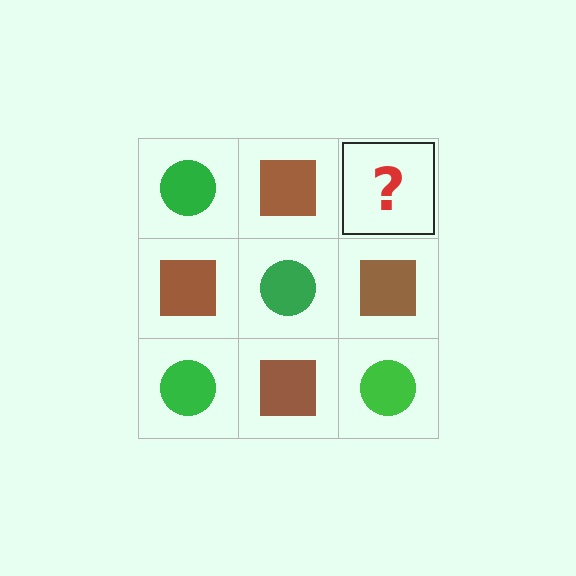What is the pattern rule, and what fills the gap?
The rule is that it alternates green circle and brown square in a checkerboard pattern. The gap should be filled with a green circle.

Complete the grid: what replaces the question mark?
The question mark should be replaced with a green circle.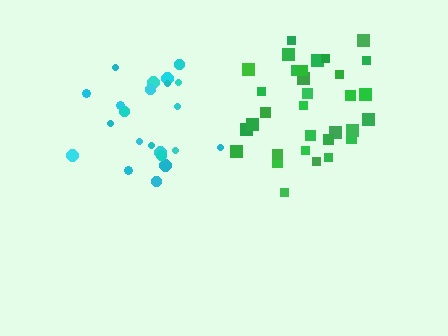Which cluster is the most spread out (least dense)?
Green.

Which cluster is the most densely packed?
Cyan.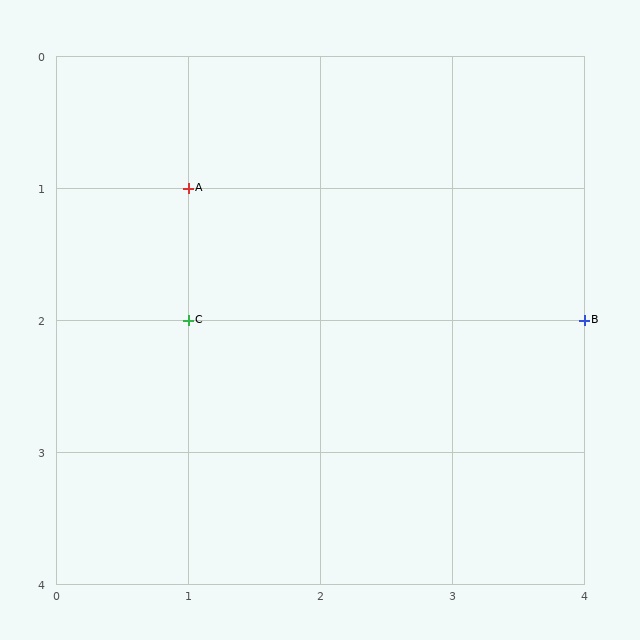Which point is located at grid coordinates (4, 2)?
Point B is at (4, 2).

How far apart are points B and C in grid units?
Points B and C are 3 columns apart.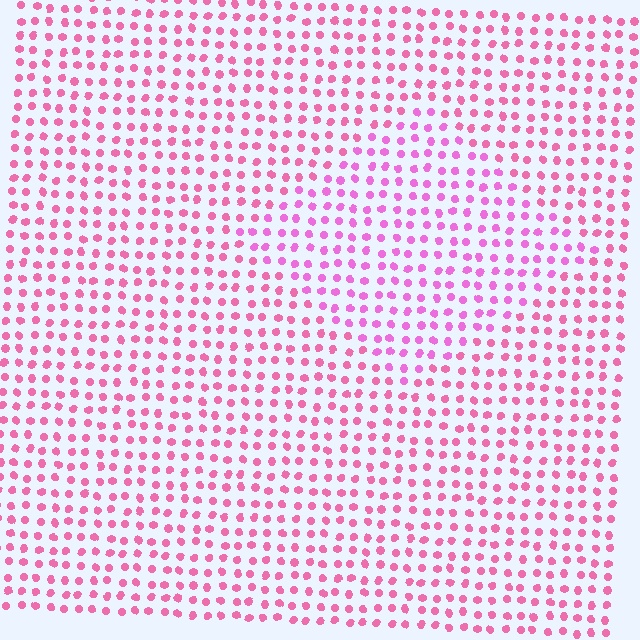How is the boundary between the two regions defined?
The boundary is defined purely by a slight shift in hue (about 23 degrees). Spacing, size, and orientation are identical on both sides.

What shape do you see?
I see a diamond.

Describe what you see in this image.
The image is filled with small pink elements in a uniform arrangement. A diamond-shaped region is visible where the elements are tinted to a slightly different hue, forming a subtle color boundary.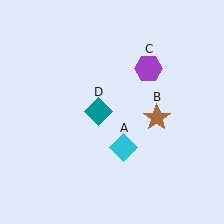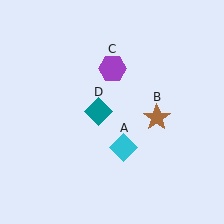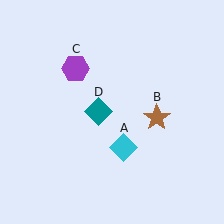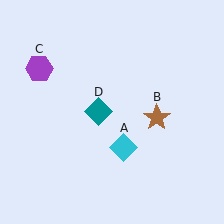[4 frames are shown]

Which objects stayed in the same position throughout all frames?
Cyan diamond (object A) and brown star (object B) and teal diamond (object D) remained stationary.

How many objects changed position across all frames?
1 object changed position: purple hexagon (object C).